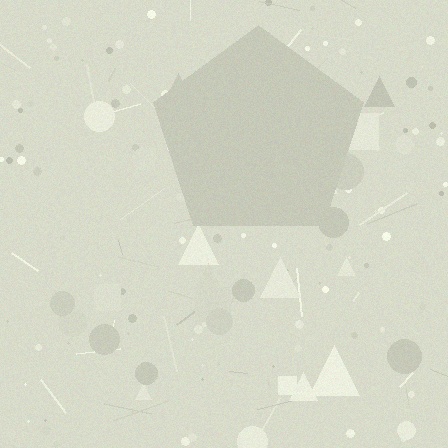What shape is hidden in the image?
A pentagon is hidden in the image.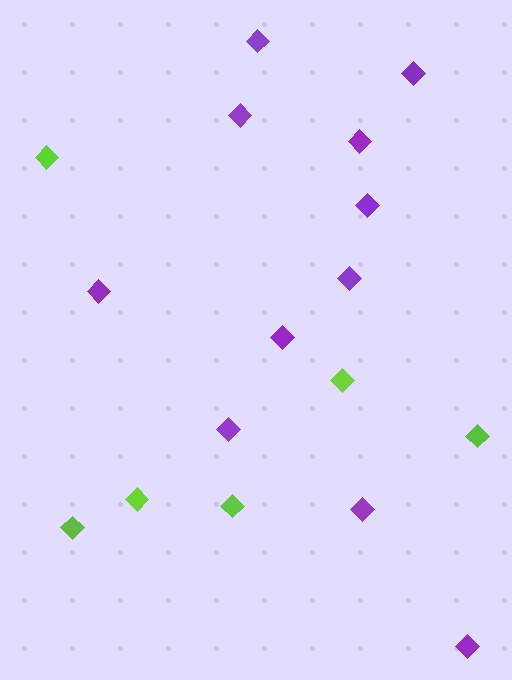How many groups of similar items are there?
There are 2 groups: one group of lime diamonds (6) and one group of purple diamonds (11).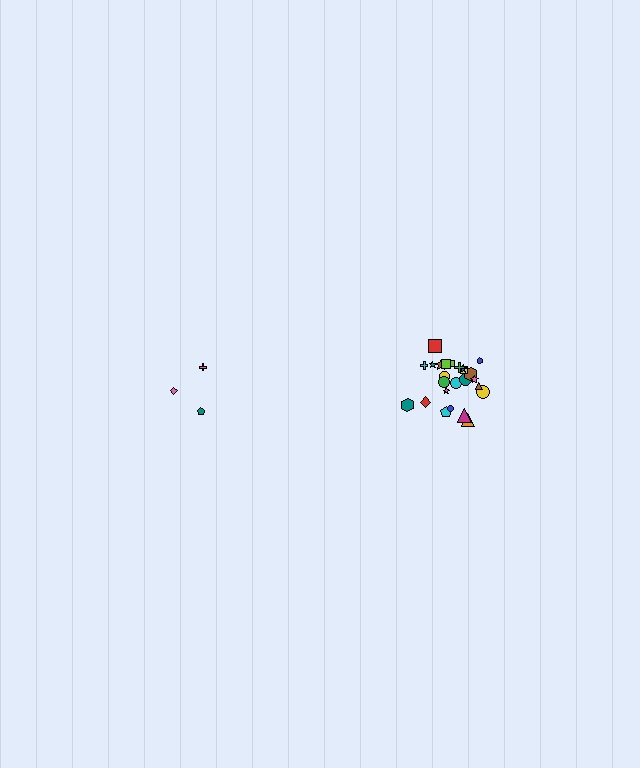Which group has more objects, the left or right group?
The right group.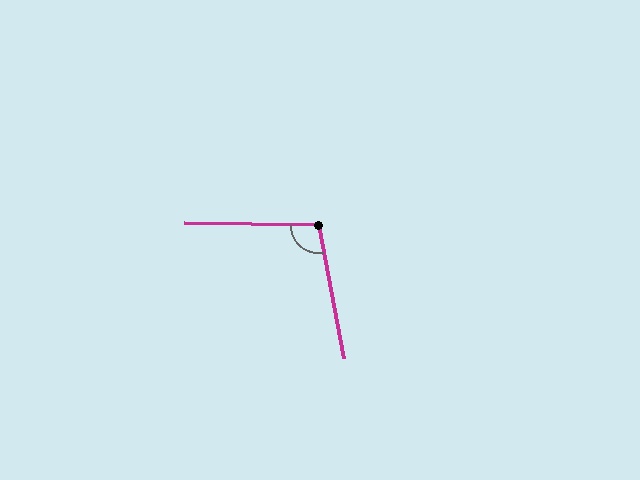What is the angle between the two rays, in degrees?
Approximately 102 degrees.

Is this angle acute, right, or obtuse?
It is obtuse.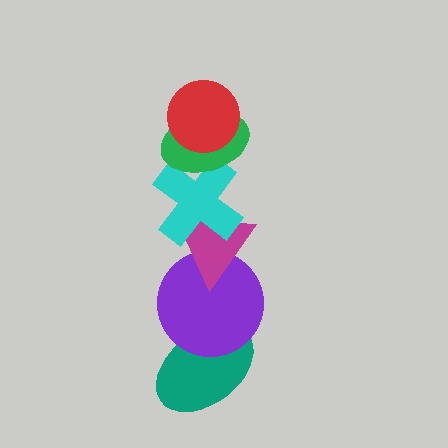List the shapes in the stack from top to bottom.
From top to bottom: the red circle, the green ellipse, the cyan cross, the magenta triangle, the purple circle, the teal ellipse.